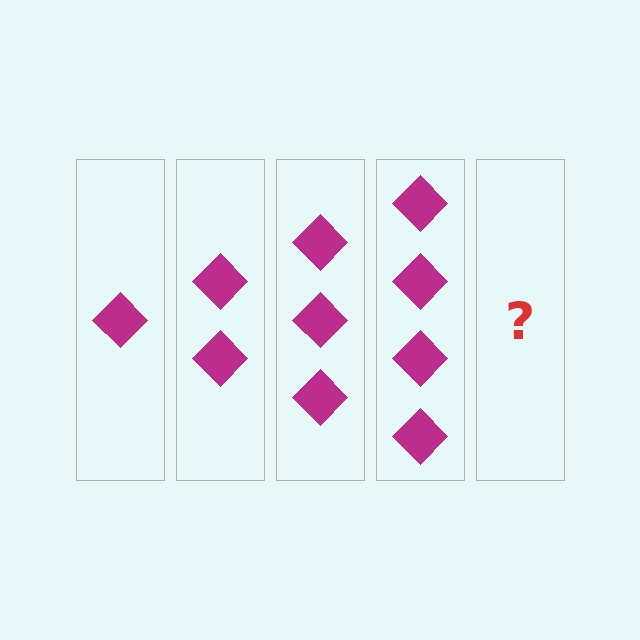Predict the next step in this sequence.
The next step is 5 diamonds.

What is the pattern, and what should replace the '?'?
The pattern is that each step adds one more diamond. The '?' should be 5 diamonds.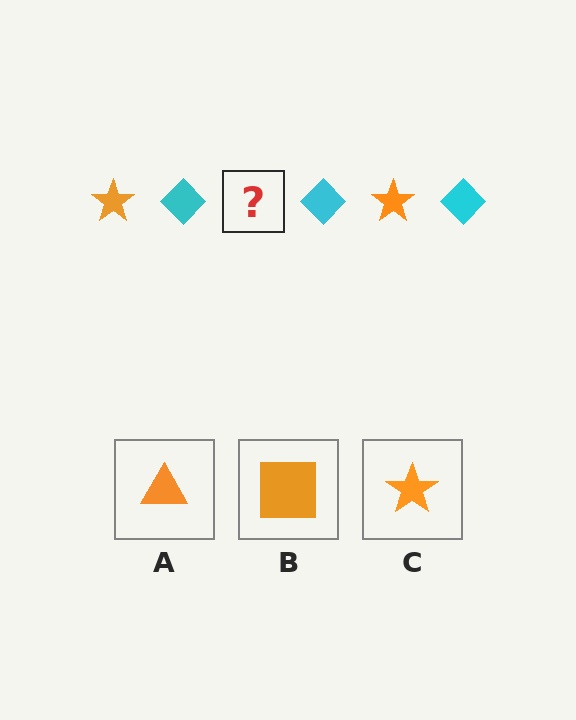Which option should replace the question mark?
Option C.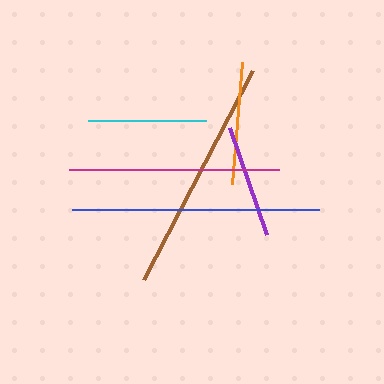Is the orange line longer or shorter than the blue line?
The blue line is longer than the orange line.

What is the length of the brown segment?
The brown segment is approximately 237 pixels long.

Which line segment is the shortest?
The purple line is the shortest at approximately 113 pixels.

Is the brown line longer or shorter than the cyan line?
The brown line is longer than the cyan line.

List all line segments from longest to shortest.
From longest to shortest: blue, brown, magenta, orange, cyan, purple.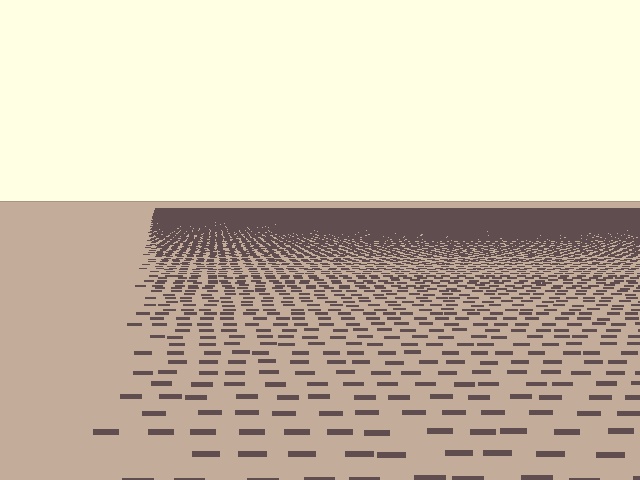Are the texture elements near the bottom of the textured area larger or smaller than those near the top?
Larger. Near the bottom, elements are closer to the viewer and appear at a bigger on-screen size.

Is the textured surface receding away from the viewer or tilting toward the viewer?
The surface is receding away from the viewer. Texture elements get smaller and denser toward the top.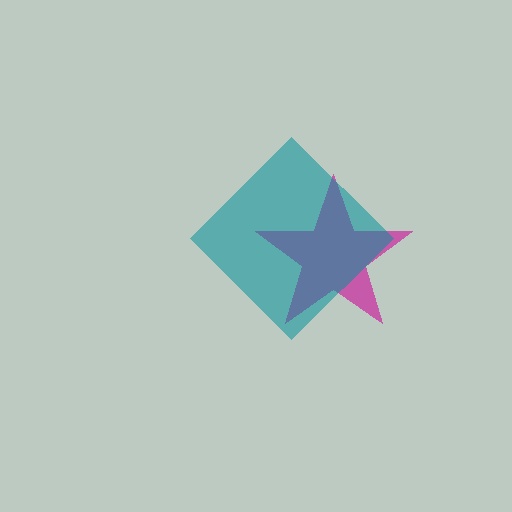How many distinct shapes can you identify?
There are 2 distinct shapes: a magenta star, a teal diamond.